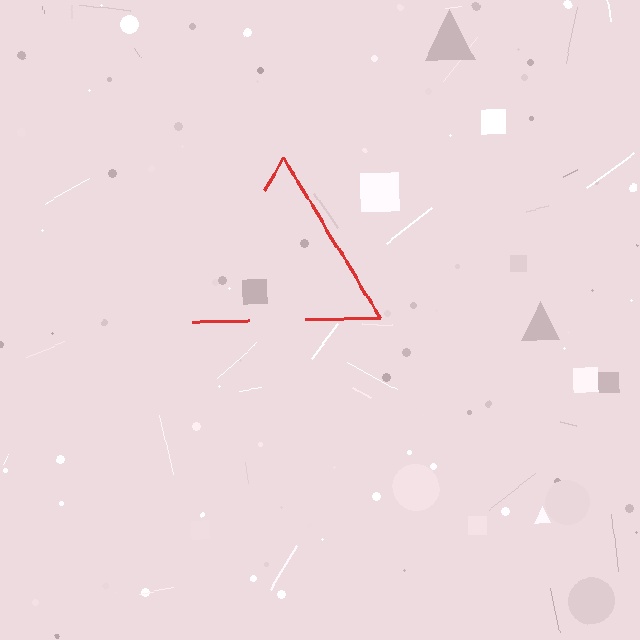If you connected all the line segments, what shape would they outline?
They would outline a triangle.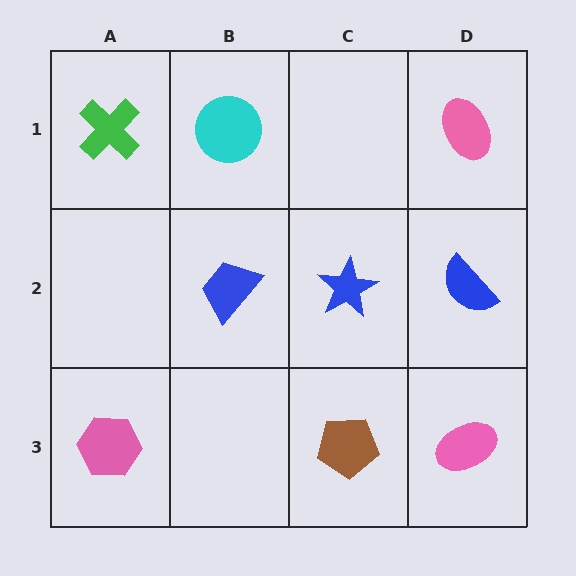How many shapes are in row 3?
3 shapes.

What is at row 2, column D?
A blue semicircle.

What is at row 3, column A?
A pink hexagon.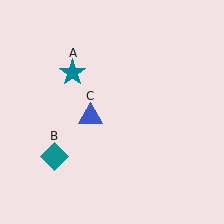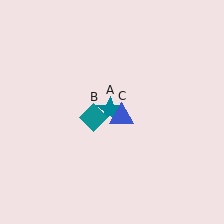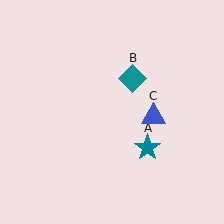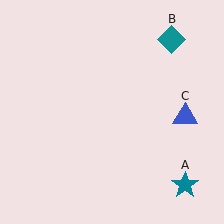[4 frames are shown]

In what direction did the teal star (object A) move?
The teal star (object A) moved down and to the right.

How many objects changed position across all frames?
3 objects changed position: teal star (object A), teal diamond (object B), blue triangle (object C).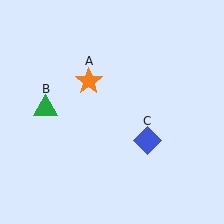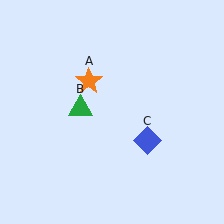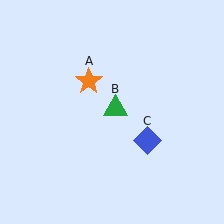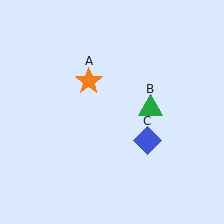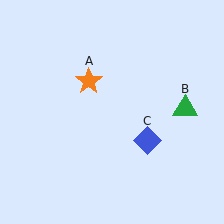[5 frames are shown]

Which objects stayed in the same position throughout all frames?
Orange star (object A) and blue diamond (object C) remained stationary.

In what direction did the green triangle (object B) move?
The green triangle (object B) moved right.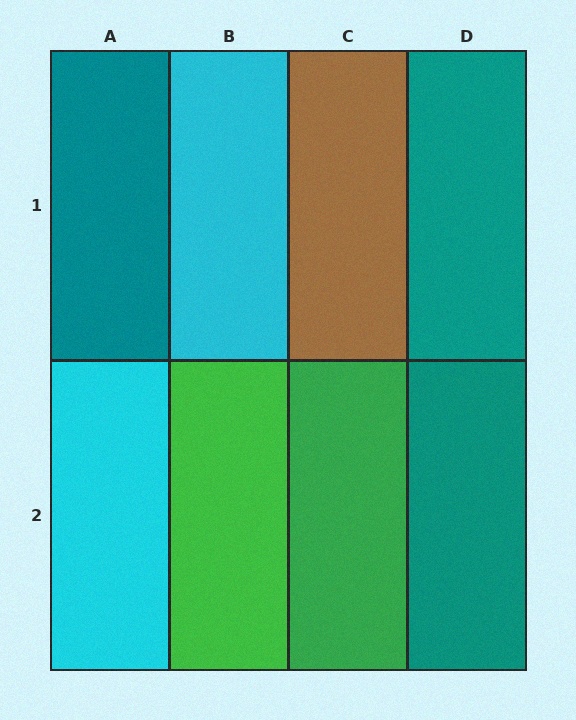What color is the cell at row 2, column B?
Green.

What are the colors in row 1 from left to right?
Teal, cyan, brown, teal.